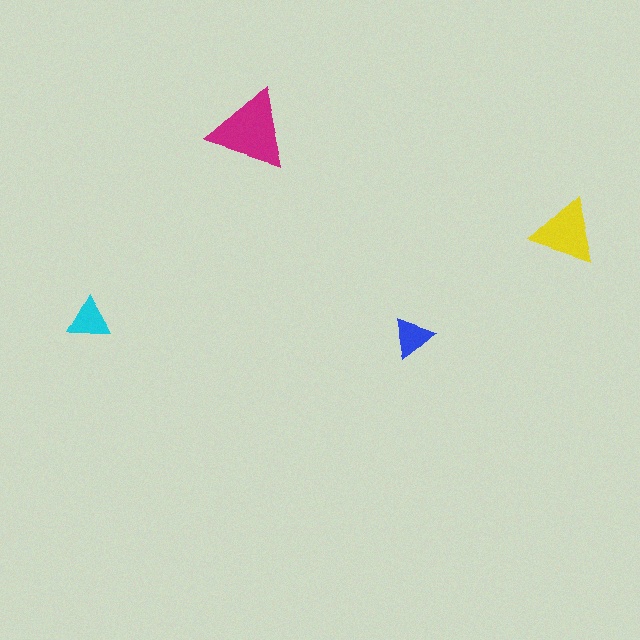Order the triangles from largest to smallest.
the magenta one, the yellow one, the cyan one, the blue one.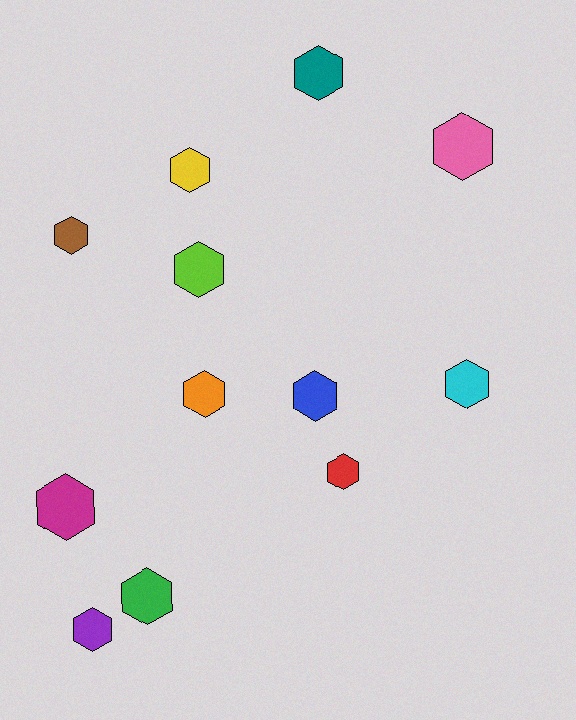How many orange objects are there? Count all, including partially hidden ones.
There is 1 orange object.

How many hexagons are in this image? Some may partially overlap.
There are 12 hexagons.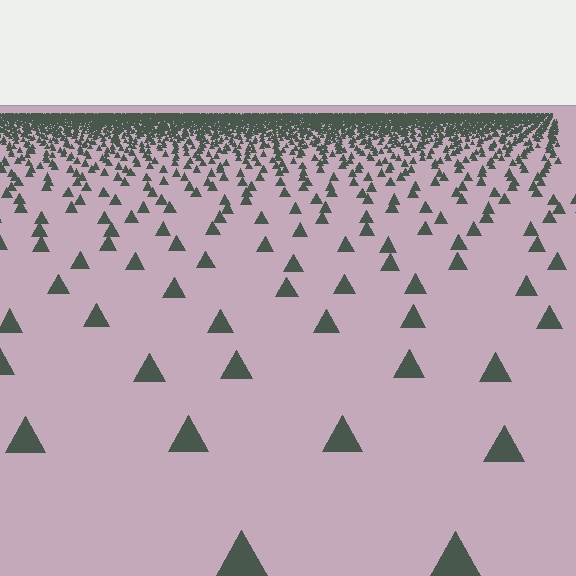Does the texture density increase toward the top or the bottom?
Density increases toward the top.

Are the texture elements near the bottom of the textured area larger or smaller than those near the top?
Larger. Near the bottom, elements are closer to the viewer and appear at a bigger on-screen size.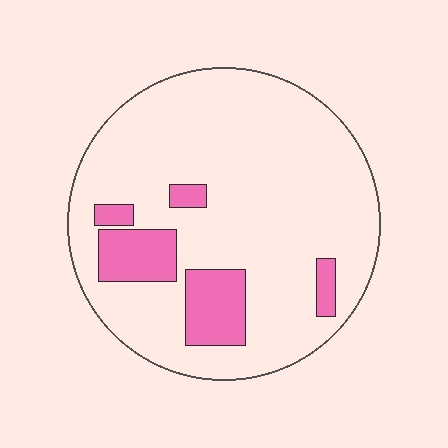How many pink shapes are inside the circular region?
5.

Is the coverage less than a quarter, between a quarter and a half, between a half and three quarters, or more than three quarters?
Less than a quarter.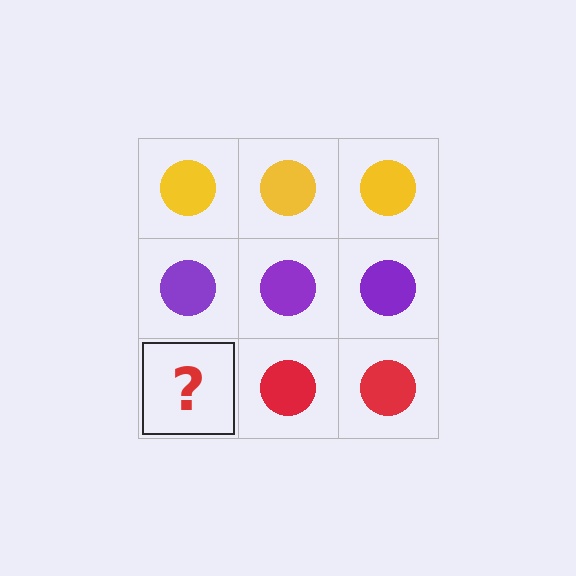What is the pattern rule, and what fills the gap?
The rule is that each row has a consistent color. The gap should be filled with a red circle.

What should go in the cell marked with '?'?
The missing cell should contain a red circle.